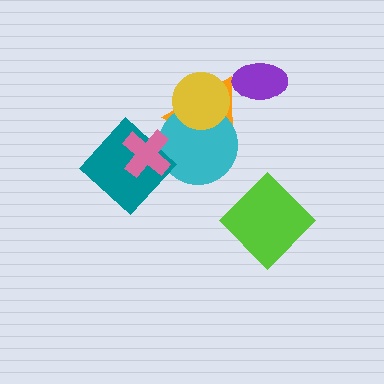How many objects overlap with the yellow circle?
2 objects overlap with the yellow circle.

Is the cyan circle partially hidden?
Yes, it is partially covered by another shape.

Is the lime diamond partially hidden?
No, no other shape covers it.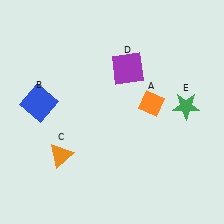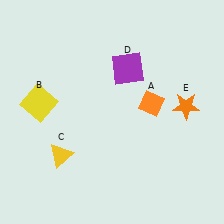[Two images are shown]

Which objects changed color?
B changed from blue to yellow. C changed from orange to yellow. E changed from green to orange.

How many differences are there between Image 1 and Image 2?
There are 3 differences between the two images.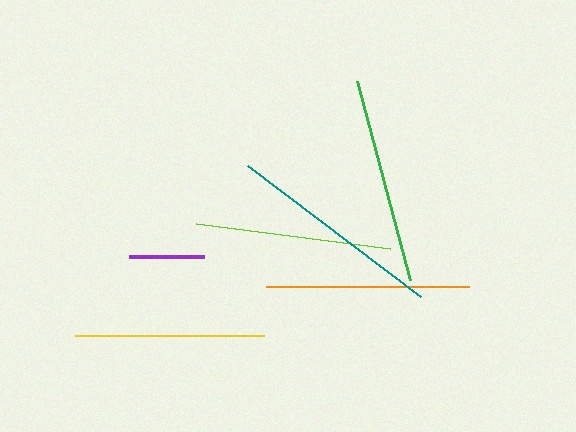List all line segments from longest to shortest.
From longest to shortest: teal, green, orange, lime, yellow, purple.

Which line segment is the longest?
The teal line is the longest at approximately 217 pixels.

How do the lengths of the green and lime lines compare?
The green and lime lines are approximately the same length.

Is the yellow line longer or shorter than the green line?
The green line is longer than the yellow line.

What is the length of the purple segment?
The purple segment is approximately 74 pixels long.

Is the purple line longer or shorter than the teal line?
The teal line is longer than the purple line.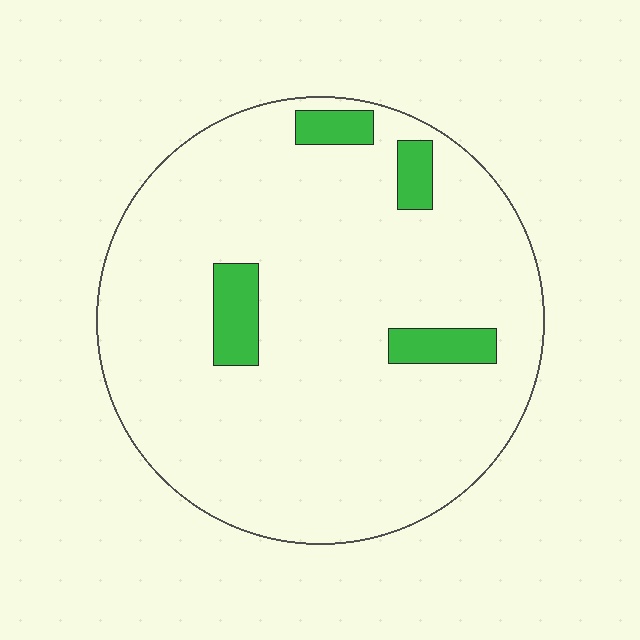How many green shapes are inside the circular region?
4.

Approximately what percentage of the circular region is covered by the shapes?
Approximately 10%.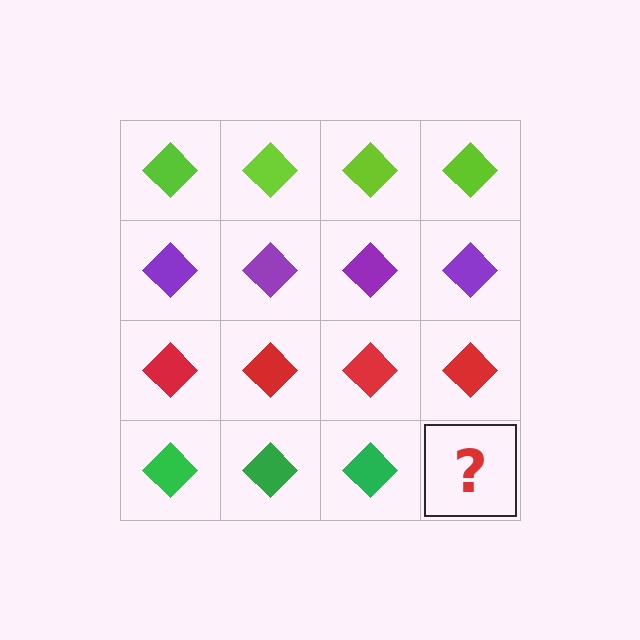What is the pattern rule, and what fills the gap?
The rule is that each row has a consistent color. The gap should be filled with a green diamond.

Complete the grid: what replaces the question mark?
The question mark should be replaced with a green diamond.